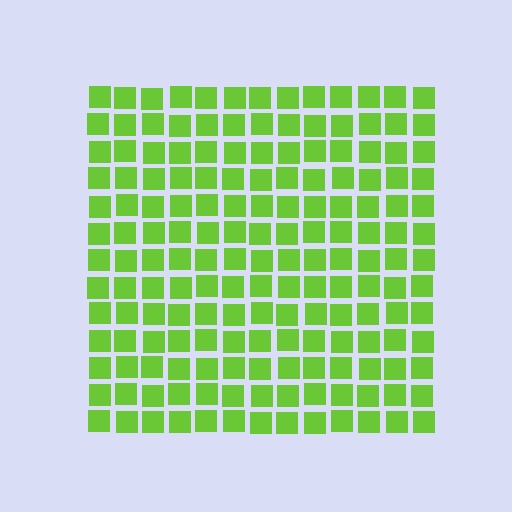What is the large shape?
The large shape is a square.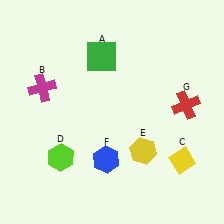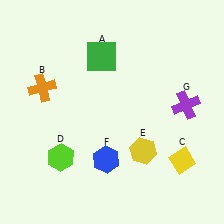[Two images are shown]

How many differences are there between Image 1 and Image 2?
There are 2 differences between the two images.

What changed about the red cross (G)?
In Image 1, G is red. In Image 2, it changed to purple.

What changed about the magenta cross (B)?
In Image 1, B is magenta. In Image 2, it changed to orange.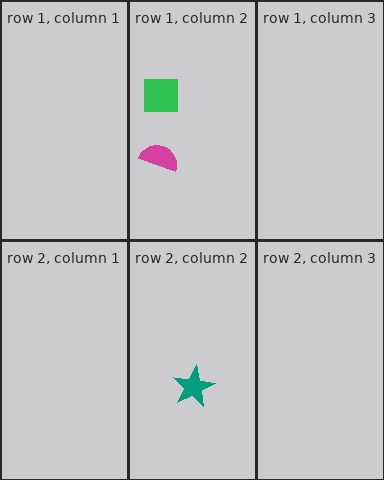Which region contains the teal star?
The row 2, column 2 region.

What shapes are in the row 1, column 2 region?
The green square, the magenta semicircle.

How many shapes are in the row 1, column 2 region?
2.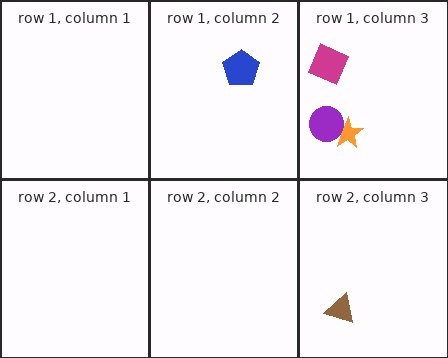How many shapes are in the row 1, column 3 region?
3.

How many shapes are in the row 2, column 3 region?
1.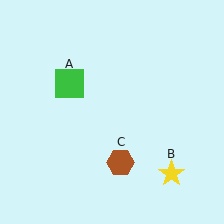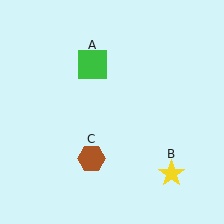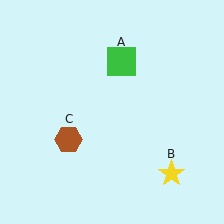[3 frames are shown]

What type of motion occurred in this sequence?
The green square (object A), brown hexagon (object C) rotated clockwise around the center of the scene.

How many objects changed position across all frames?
2 objects changed position: green square (object A), brown hexagon (object C).